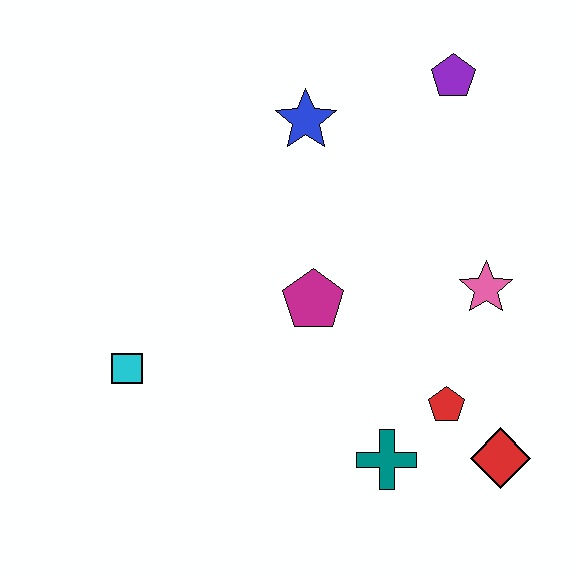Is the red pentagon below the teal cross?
No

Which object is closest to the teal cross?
The red pentagon is closest to the teal cross.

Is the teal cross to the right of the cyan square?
Yes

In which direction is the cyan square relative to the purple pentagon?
The cyan square is to the left of the purple pentagon.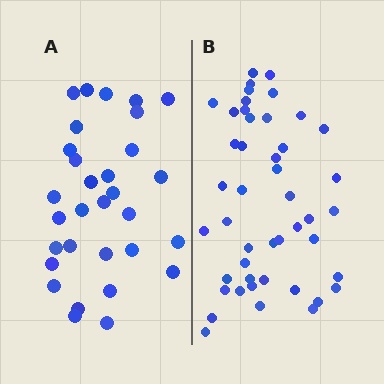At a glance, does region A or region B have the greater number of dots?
Region B (the right region) has more dots.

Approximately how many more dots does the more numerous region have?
Region B has approximately 15 more dots than region A.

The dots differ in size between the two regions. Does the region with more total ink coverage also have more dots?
No. Region A has more total ink coverage because its dots are larger, but region B actually contains more individual dots. Total area can be misleading — the number of items is what matters here.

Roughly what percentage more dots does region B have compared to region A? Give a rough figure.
About 50% more.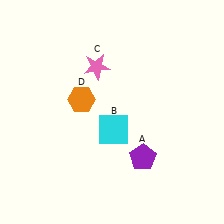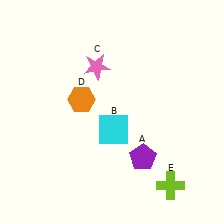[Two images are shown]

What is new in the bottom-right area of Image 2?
A lime cross (E) was added in the bottom-right area of Image 2.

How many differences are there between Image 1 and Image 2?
There is 1 difference between the two images.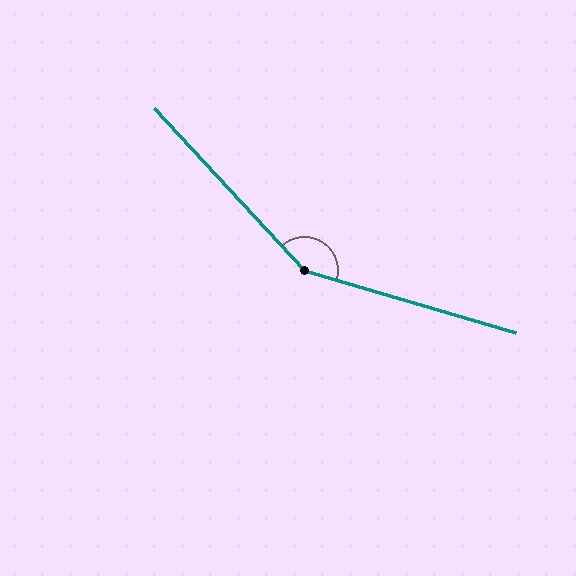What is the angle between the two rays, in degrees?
Approximately 149 degrees.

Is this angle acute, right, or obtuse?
It is obtuse.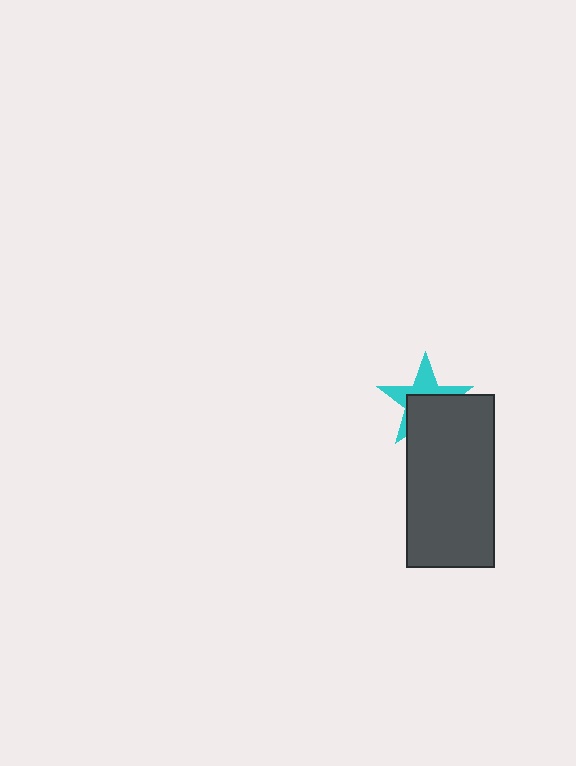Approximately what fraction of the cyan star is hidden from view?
Roughly 54% of the cyan star is hidden behind the dark gray rectangle.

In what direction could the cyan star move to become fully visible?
The cyan star could move up. That would shift it out from behind the dark gray rectangle entirely.